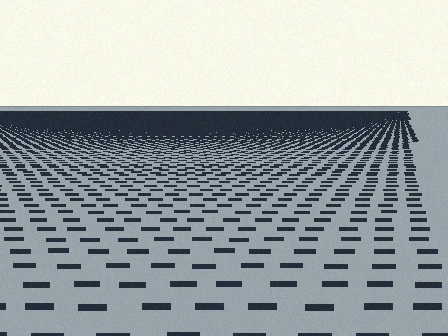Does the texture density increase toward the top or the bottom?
Density increases toward the top.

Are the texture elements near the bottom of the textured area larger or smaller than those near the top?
Larger. Near the bottom, elements are closer to the viewer and appear at a bigger on-screen size.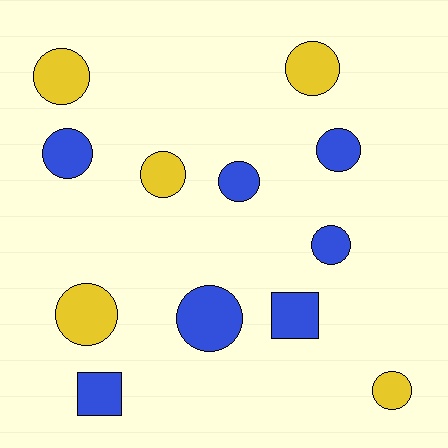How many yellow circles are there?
There are 5 yellow circles.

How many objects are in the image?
There are 12 objects.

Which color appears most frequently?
Blue, with 7 objects.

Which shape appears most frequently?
Circle, with 10 objects.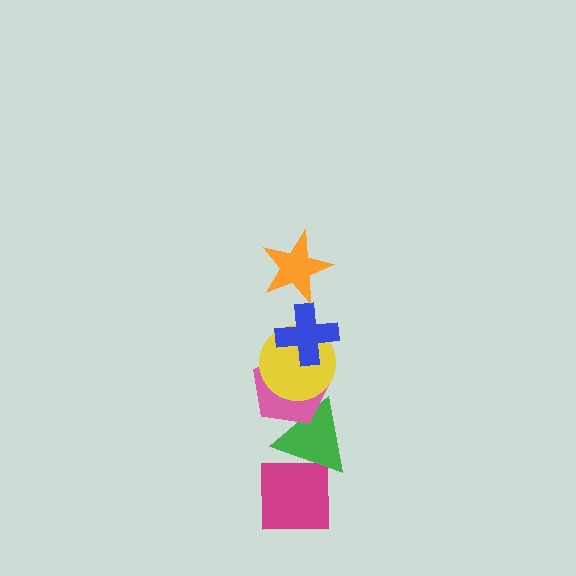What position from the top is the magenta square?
The magenta square is 6th from the top.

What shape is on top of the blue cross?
The orange star is on top of the blue cross.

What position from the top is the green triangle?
The green triangle is 5th from the top.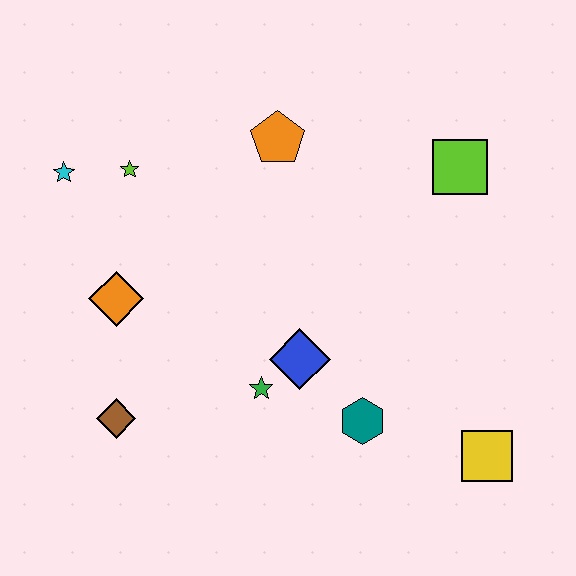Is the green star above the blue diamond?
No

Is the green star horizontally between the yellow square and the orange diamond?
Yes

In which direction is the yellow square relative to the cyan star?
The yellow square is to the right of the cyan star.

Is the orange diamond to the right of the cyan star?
Yes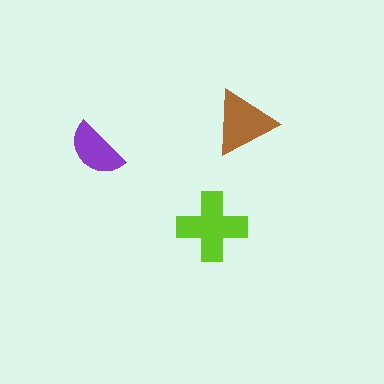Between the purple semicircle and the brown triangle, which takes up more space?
The brown triangle.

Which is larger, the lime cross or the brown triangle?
The lime cross.